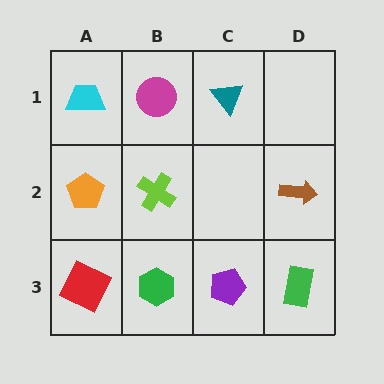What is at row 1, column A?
A cyan trapezoid.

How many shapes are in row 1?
3 shapes.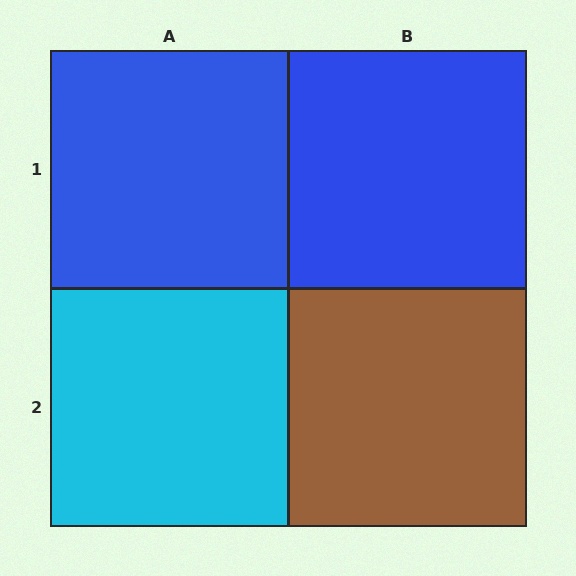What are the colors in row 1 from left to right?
Blue, blue.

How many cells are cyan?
1 cell is cyan.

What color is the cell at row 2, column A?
Cyan.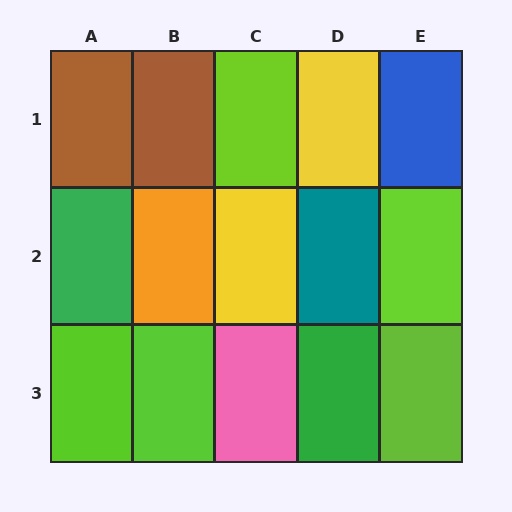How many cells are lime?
5 cells are lime.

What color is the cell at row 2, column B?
Orange.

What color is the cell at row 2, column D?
Teal.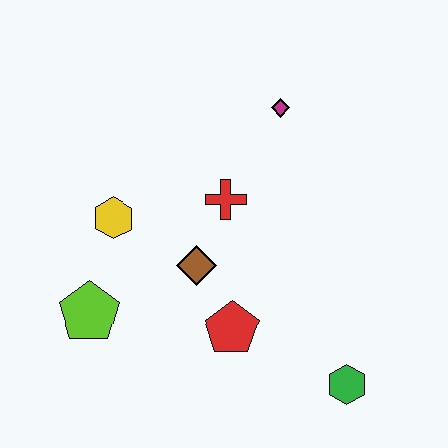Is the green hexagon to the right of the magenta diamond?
Yes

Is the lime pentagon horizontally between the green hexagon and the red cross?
No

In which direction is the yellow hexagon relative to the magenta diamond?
The yellow hexagon is to the left of the magenta diamond.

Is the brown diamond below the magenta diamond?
Yes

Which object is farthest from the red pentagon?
The magenta diamond is farthest from the red pentagon.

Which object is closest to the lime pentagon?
The yellow hexagon is closest to the lime pentagon.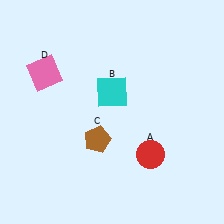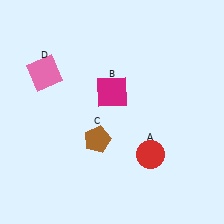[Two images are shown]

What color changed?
The square (B) changed from cyan in Image 1 to magenta in Image 2.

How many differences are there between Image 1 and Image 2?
There is 1 difference between the two images.